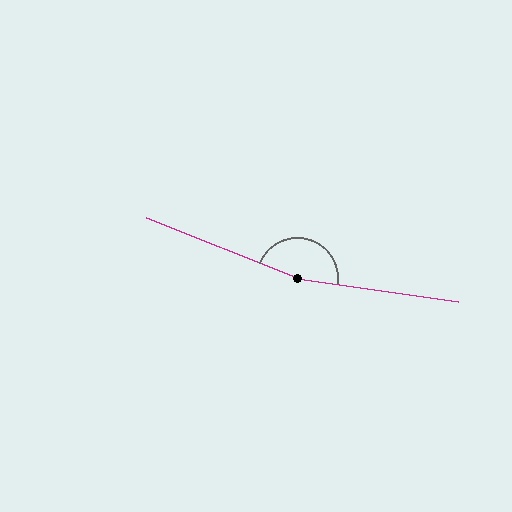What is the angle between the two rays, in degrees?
Approximately 166 degrees.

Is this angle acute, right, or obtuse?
It is obtuse.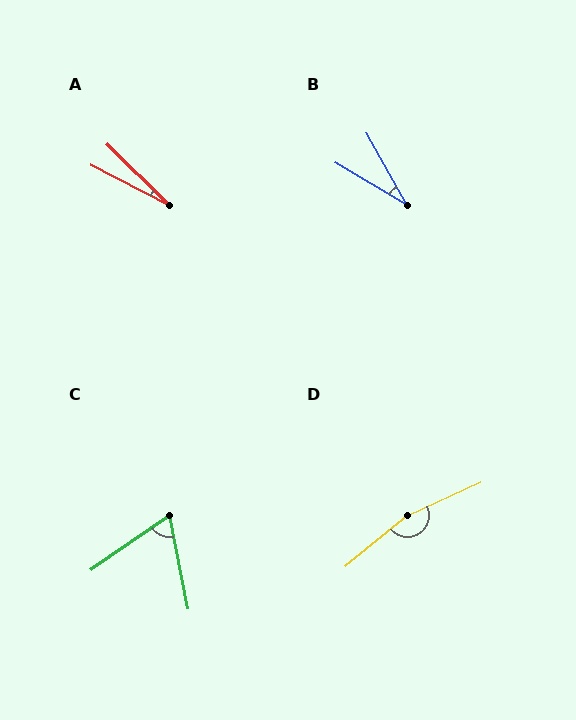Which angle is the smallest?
A, at approximately 17 degrees.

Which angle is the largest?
D, at approximately 165 degrees.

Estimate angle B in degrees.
Approximately 30 degrees.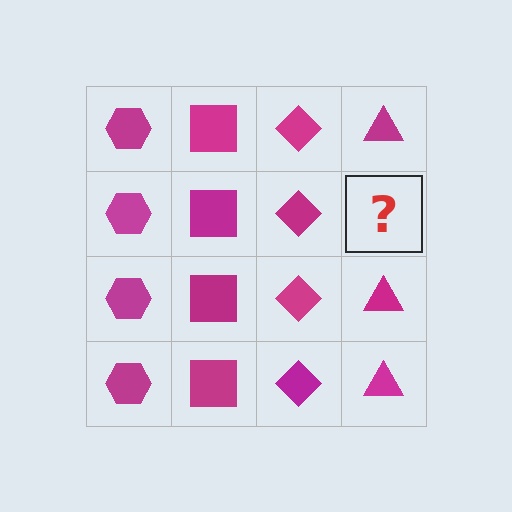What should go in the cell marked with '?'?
The missing cell should contain a magenta triangle.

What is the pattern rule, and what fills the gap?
The rule is that each column has a consistent shape. The gap should be filled with a magenta triangle.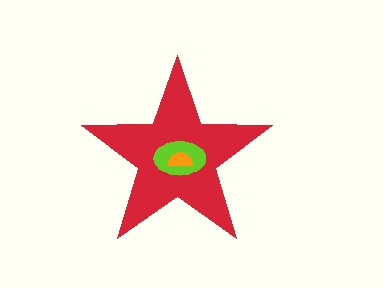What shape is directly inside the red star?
The lime ellipse.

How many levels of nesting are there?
3.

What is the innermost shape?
The orange semicircle.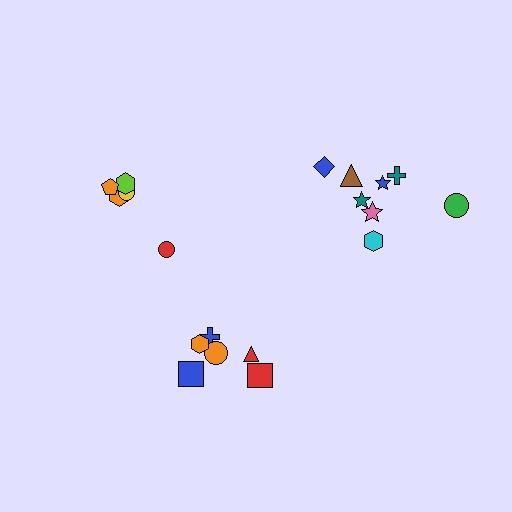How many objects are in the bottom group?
There are 6 objects.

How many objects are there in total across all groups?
There are 19 objects.